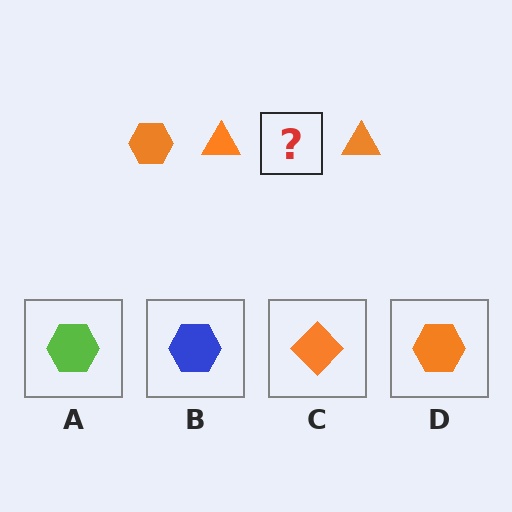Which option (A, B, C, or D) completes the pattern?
D.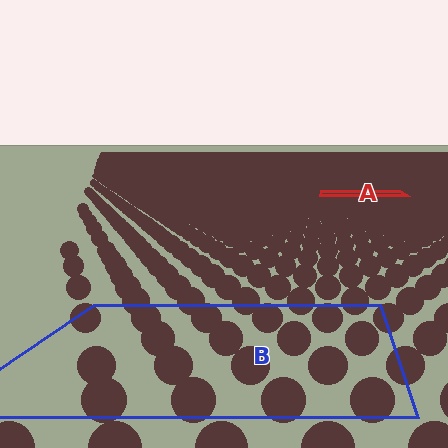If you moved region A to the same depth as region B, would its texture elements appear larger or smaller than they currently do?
They would appear larger. At a closer depth, the same texture elements are projected at a bigger on-screen size.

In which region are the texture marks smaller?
The texture marks are smaller in region A, because it is farther away.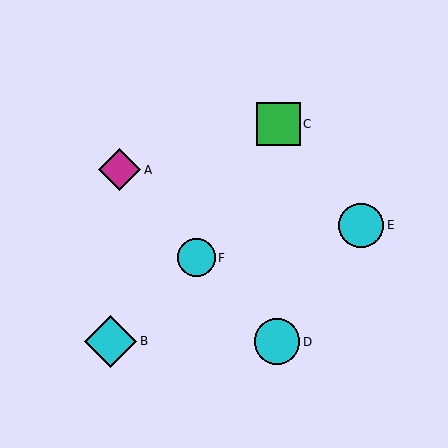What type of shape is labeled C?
Shape C is a green square.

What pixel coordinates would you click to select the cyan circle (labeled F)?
Click at (196, 258) to select the cyan circle F.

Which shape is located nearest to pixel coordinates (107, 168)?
The magenta diamond (labeled A) at (120, 170) is nearest to that location.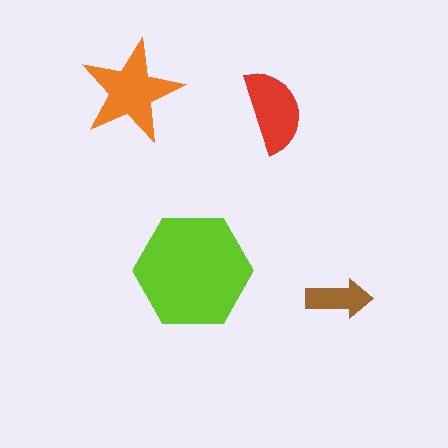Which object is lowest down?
The brown arrow is bottommost.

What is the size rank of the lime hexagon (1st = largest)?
1st.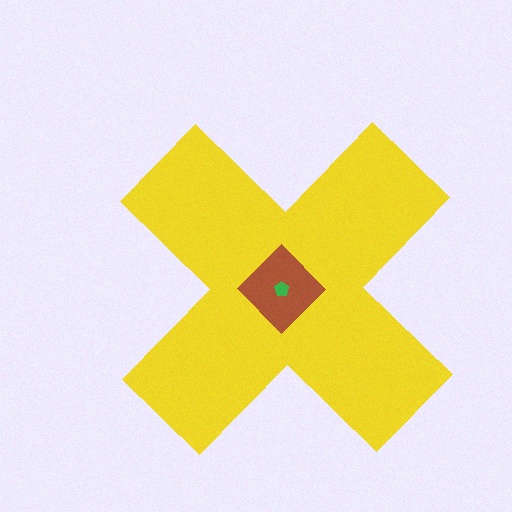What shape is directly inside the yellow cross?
The brown diamond.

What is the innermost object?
The green pentagon.